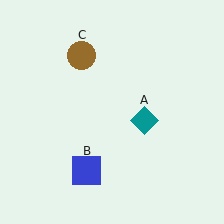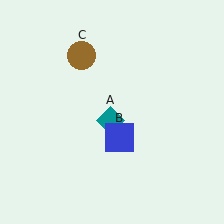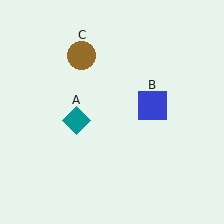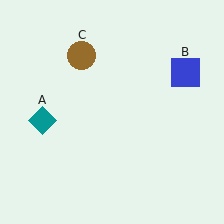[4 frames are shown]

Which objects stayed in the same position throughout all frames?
Brown circle (object C) remained stationary.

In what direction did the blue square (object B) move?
The blue square (object B) moved up and to the right.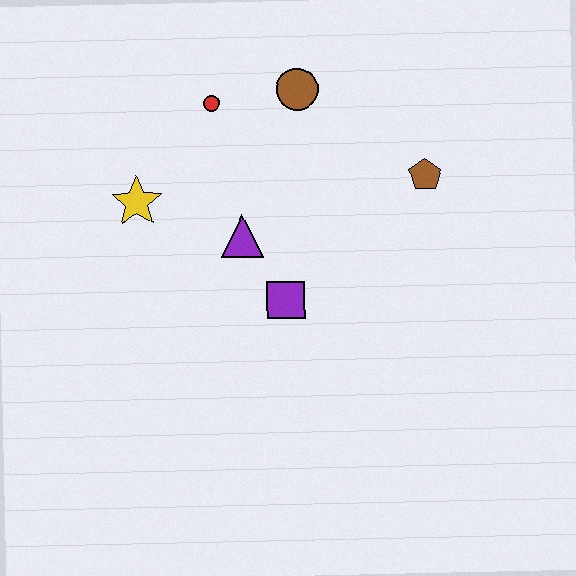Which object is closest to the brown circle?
The red circle is closest to the brown circle.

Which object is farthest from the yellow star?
The brown pentagon is farthest from the yellow star.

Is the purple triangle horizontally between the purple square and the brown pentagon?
No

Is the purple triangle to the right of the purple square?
No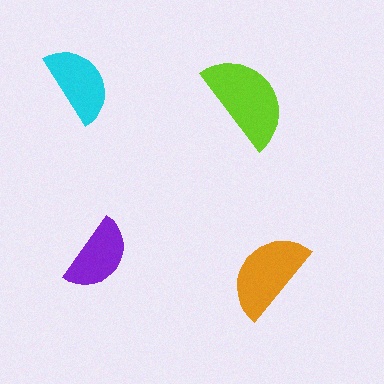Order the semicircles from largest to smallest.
the lime one, the orange one, the cyan one, the purple one.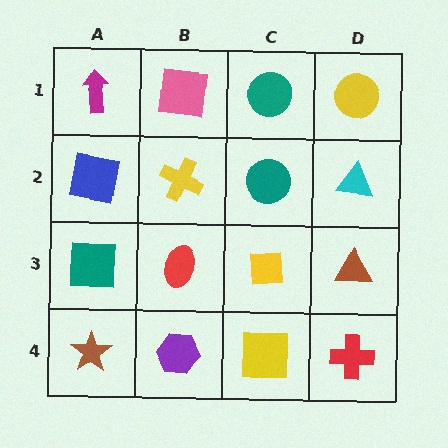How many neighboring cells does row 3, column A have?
3.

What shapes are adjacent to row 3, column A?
A blue square (row 2, column A), a brown star (row 4, column A), a red ellipse (row 3, column B).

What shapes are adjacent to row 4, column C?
A yellow square (row 3, column C), a purple hexagon (row 4, column B), a red cross (row 4, column D).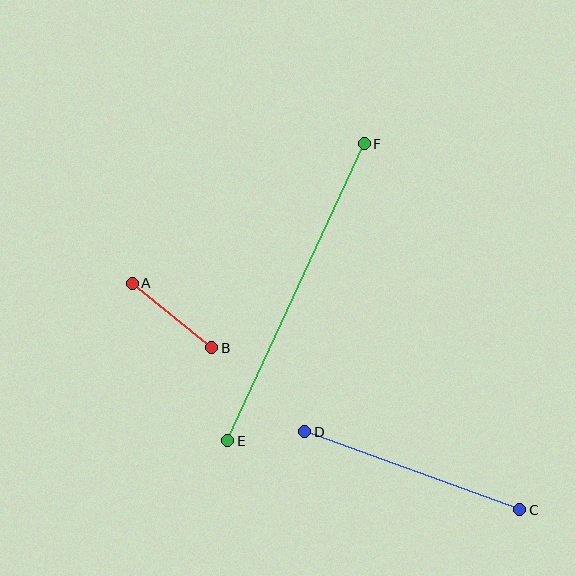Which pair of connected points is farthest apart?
Points E and F are farthest apart.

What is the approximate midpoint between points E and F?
The midpoint is at approximately (296, 292) pixels.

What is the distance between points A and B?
The distance is approximately 102 pixels.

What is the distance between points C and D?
The distance is approximately 229 pixels.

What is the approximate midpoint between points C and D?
The midpoint is at approximately (412, 471) pixels.